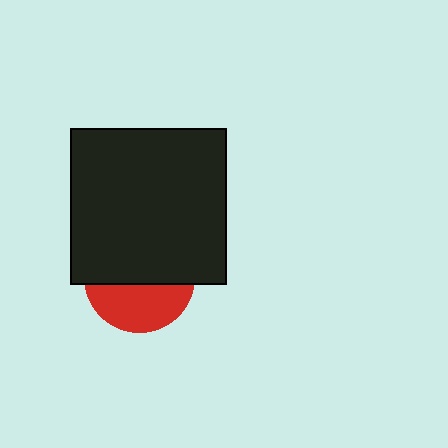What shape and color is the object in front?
The object in front is a black square.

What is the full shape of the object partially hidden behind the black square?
The partially hidden object is a red circle.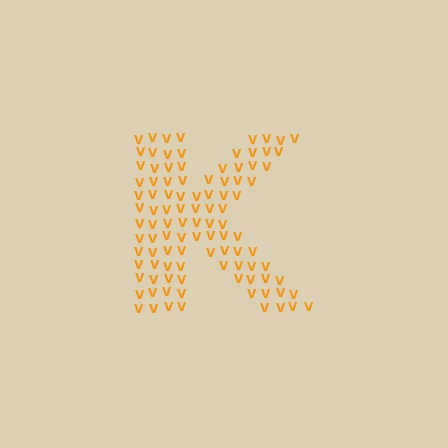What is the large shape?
The large shape is the letter K.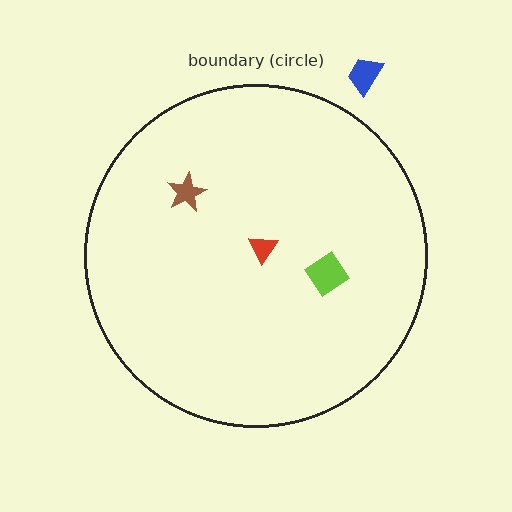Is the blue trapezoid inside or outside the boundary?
Outside.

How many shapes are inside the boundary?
3 inside, 1 outside.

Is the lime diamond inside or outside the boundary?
Inside.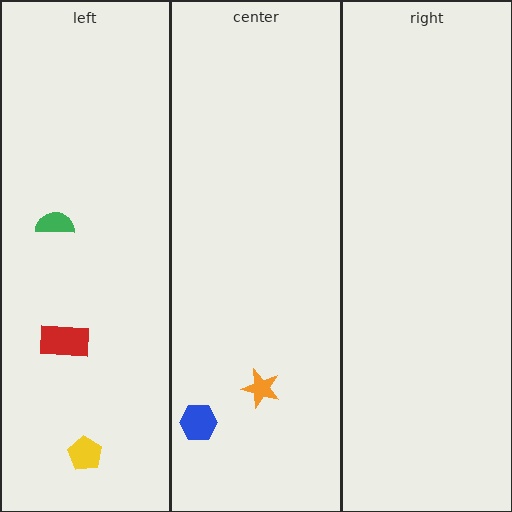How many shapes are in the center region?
2.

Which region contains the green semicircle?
The left region.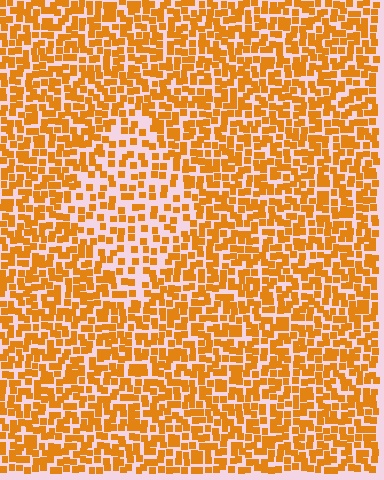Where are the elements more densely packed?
The elements are more densely packed outside the diamond boundary.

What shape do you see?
I see a diamond.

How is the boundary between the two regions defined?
The boundary is defined by a change in element density (approximately 1.8x ratio). All elements are the same color, size, and shape.